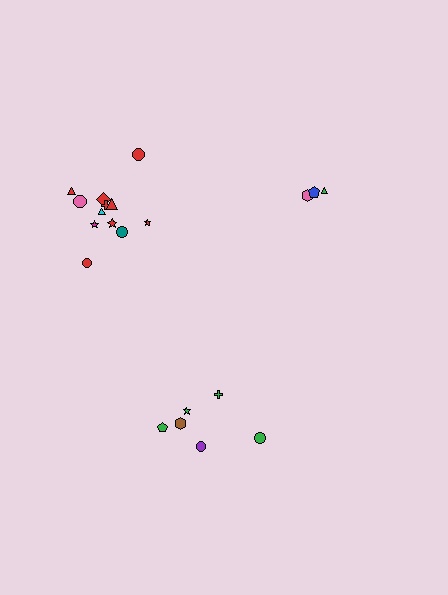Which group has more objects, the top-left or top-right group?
The top-left group.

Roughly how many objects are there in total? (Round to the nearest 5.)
Roughly 20 objects in total.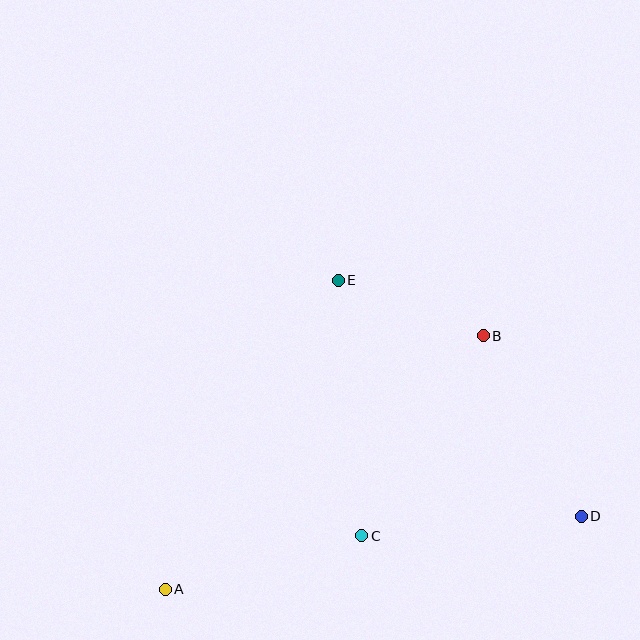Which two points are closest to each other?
Points B and E are closest to each other.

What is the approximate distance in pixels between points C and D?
The distance between C and D is approximately 220 pixels.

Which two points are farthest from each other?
Points A and D are farthest from each other.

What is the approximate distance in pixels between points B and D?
The distance between B and D is approximately 205 pixels.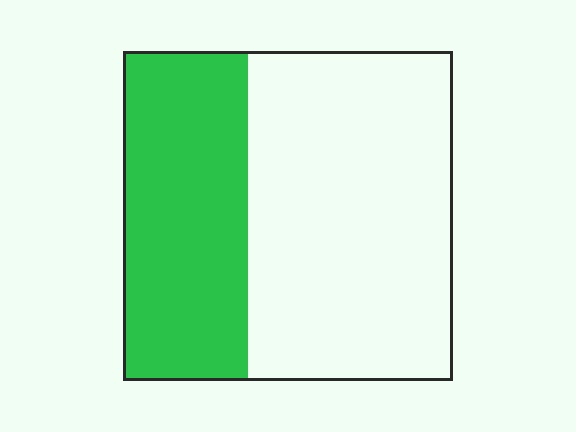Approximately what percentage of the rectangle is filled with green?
Approximately 40%.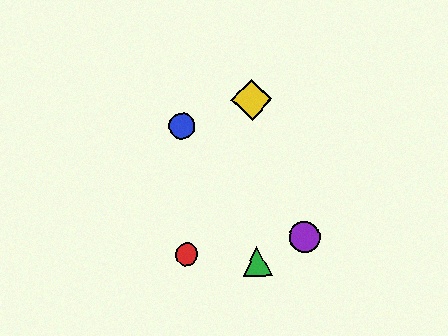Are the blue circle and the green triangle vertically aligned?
No, the blue circle is at x≈182 and the green triangle is at x≈258.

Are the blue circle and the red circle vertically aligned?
Yes, both are at x≈182.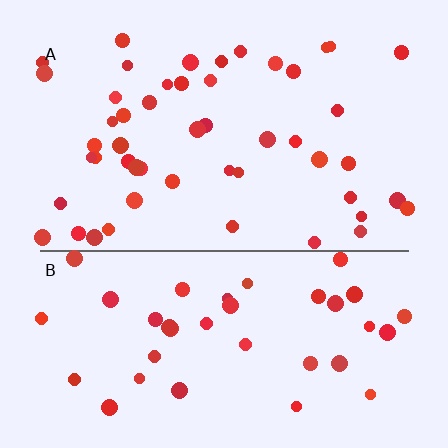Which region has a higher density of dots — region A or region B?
A (the top).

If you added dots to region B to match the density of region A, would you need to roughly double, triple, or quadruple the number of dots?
Approximately double.